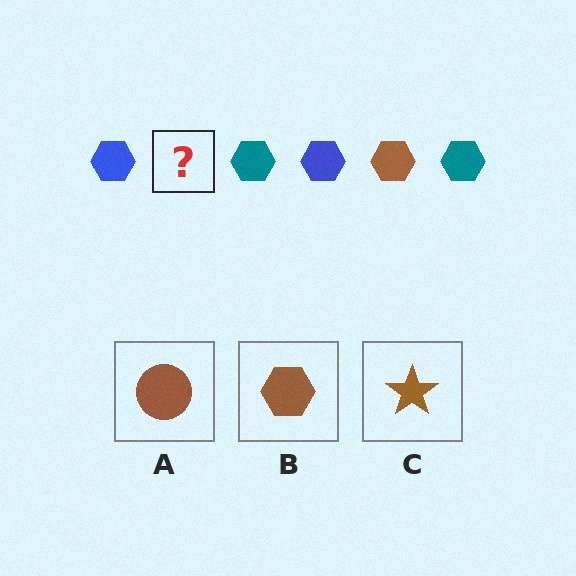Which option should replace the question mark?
Option B.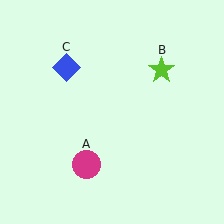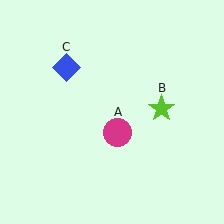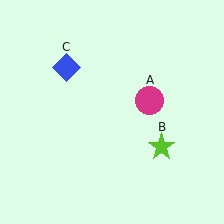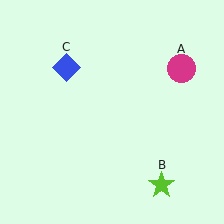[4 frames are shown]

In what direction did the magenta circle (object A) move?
The magenta circle (object A) moved up and to the right.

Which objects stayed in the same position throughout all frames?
Blue diamond (object C) remained stationary.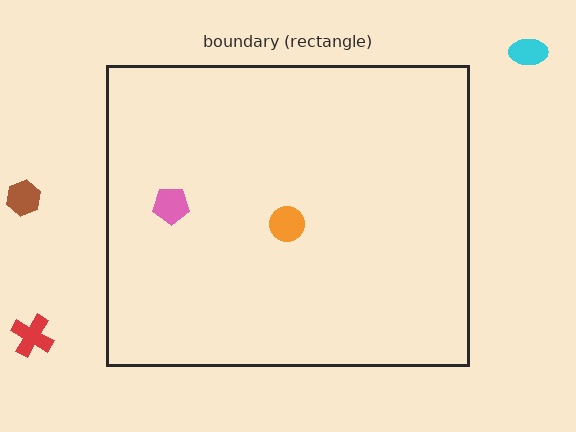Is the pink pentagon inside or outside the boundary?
Inside.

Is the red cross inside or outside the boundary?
Outside.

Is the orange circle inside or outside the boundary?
Inside.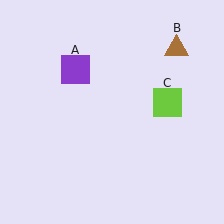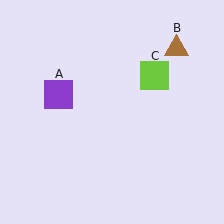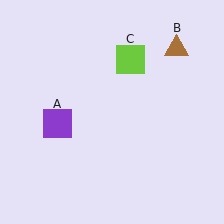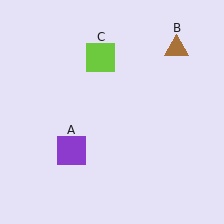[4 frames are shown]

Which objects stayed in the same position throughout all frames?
Brown triangle (object B) remained stationary.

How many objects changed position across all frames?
2 objects changed position: purple square (object A), lime square (object C).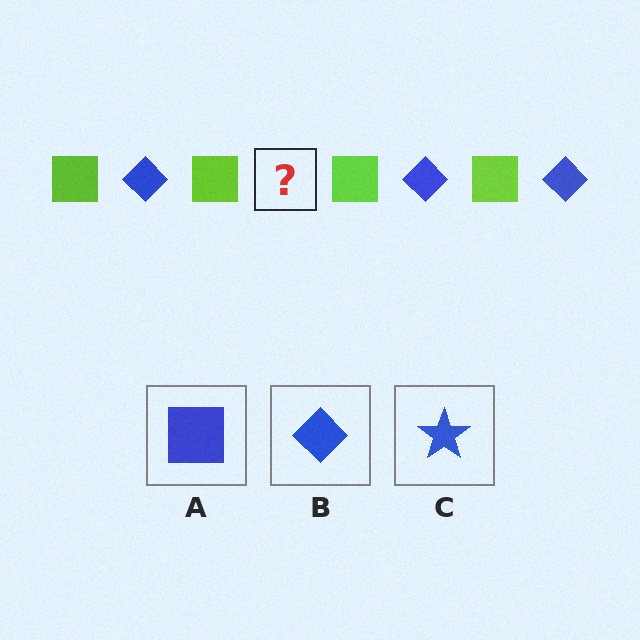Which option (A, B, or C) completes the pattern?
B.